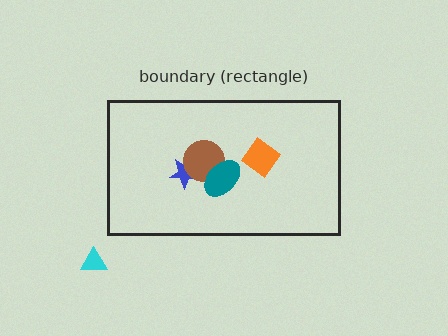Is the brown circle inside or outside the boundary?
Inside.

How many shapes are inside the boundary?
4 inside, 1 outside.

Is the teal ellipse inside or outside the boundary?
Inside.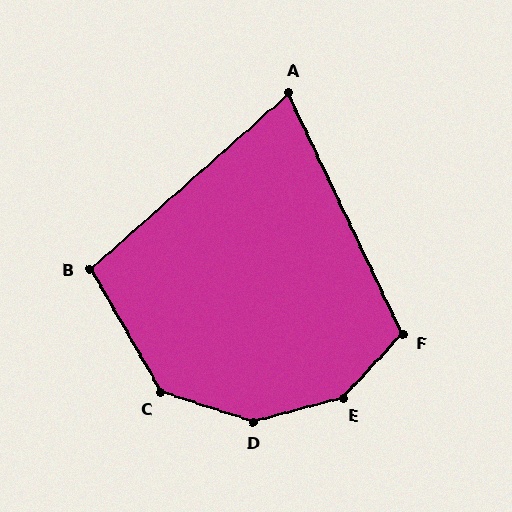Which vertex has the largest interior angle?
E, at approximately 149 degrees.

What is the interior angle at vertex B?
Approximately 102 degrees (obtuse).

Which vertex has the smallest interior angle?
A, at approximately 74 degrees.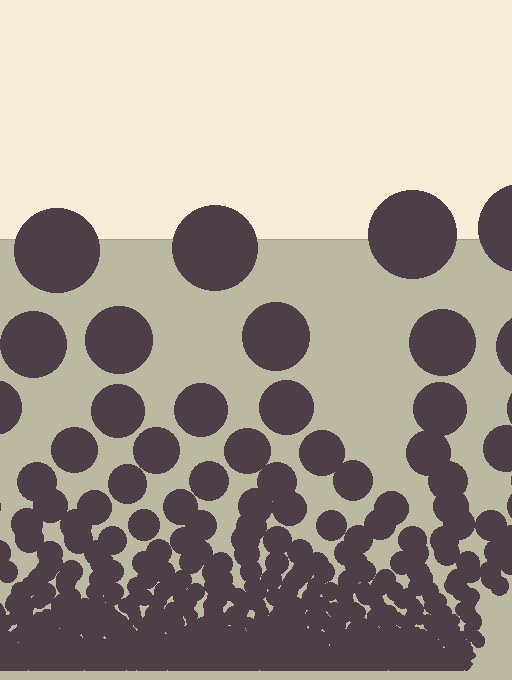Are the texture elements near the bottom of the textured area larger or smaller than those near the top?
Smaller. The gradient is inverted — elements near the bottom are smaller and denser.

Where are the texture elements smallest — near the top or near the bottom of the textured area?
Near the bottom.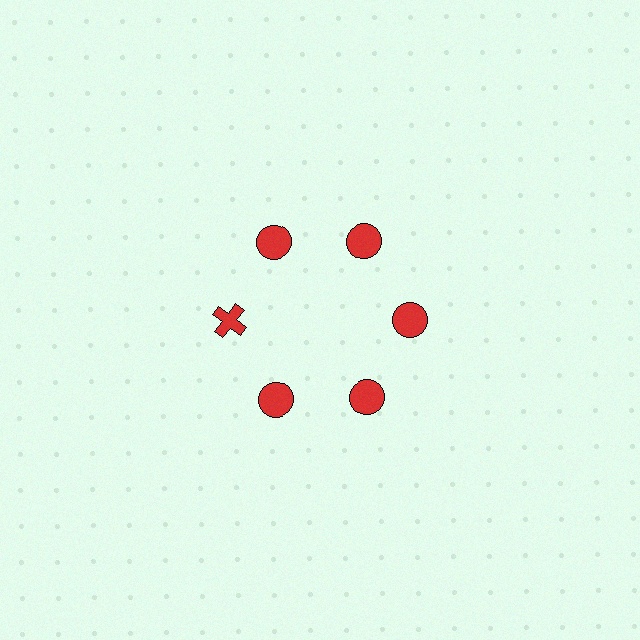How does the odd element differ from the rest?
It has a different shape: cross instead of circle.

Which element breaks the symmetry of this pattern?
The red cross at roughly the 9 o'clock position breaks the symmetry. All other shapes are red circles.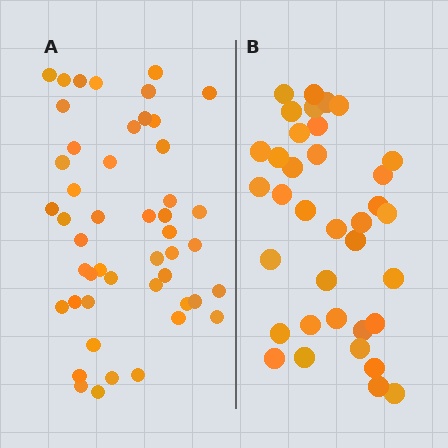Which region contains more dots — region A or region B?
Region A (the left region) has more dots.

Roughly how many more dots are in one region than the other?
Region A has roughly 12 or so more dots than region B.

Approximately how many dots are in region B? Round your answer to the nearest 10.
About 40 dots. (The exact count is 36, which rounds to 40.)